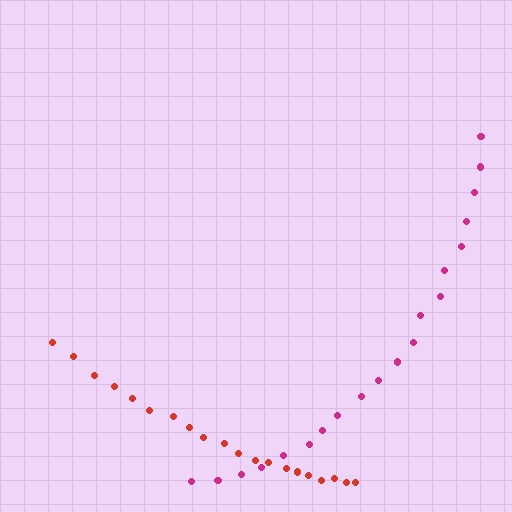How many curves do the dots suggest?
There are 2 distinct paths.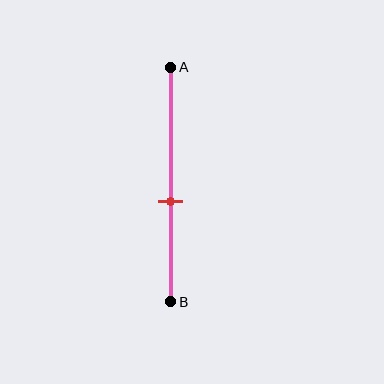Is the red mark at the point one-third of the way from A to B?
No, the mark is at about 55% from A, not at the 33% one-third point.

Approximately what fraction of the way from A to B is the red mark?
The red mark is approximately 55% of the way from A to B.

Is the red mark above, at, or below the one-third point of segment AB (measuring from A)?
The red mark is below the one-third point of segment AB.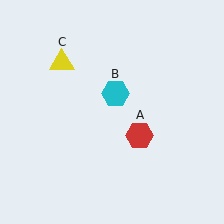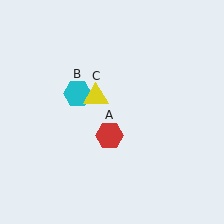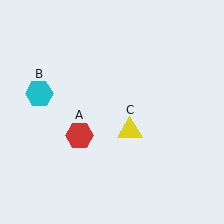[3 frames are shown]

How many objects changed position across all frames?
3 objects changed position: red hexagon (object A), cyan hexagon (object B), yellow triangle (object C).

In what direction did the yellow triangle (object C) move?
The yellow triangle (object C) moved down and to the right.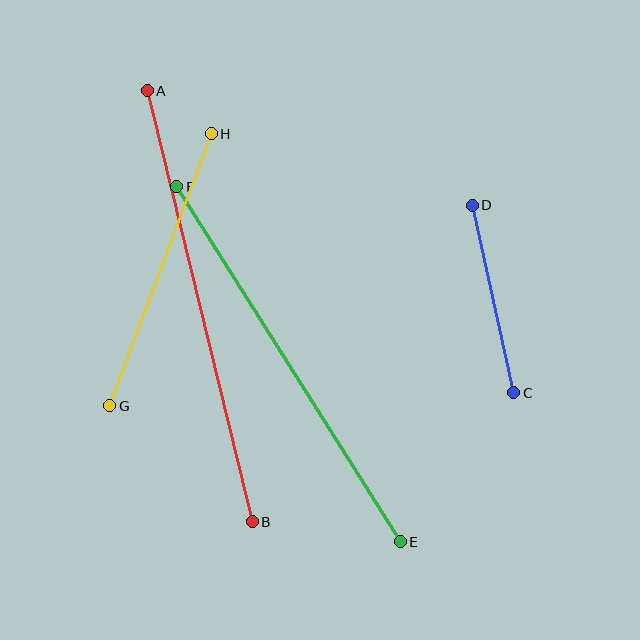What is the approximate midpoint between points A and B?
The midpoint is at approximately (200, 306) pixels.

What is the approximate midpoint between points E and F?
The midpoint is at approximately (289, 364) pixels.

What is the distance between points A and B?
The distance is approximately 443 pixels.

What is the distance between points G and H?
The distance is approximately 290 pixels.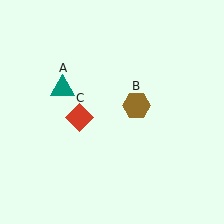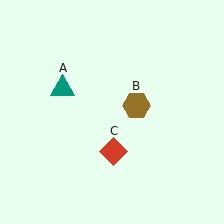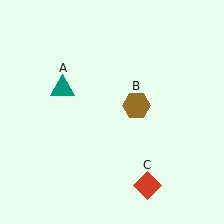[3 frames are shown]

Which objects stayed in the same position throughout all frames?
Teal triangle (object A) and brown hexagon (object B) remained stationary.